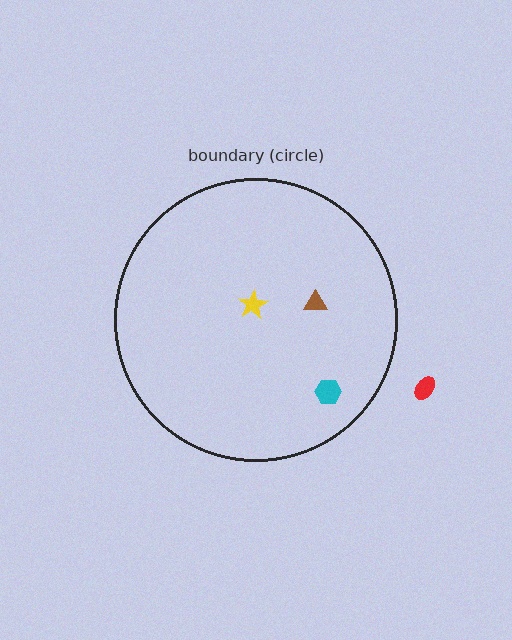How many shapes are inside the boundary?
3 inside, 1 outside.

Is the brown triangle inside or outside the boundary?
Inside.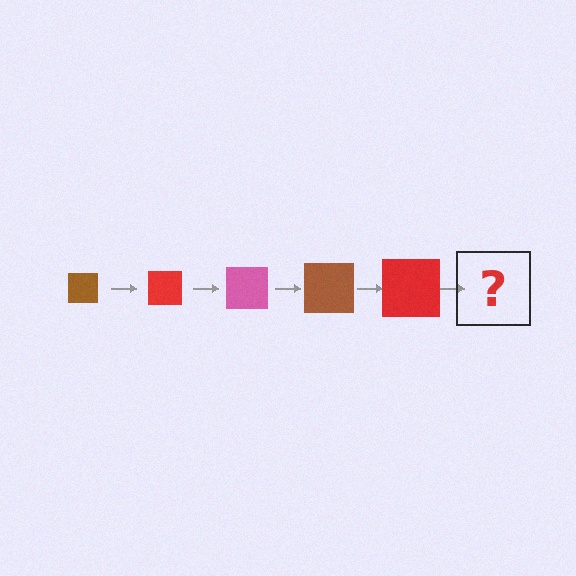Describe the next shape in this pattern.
It should be a pink square, larger than the previous one.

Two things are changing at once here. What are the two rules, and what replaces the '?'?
The two rules are that the square grows larger each step and the color cycles through brown, red, and pink. The '?' should be a pink square, larger than the previous one.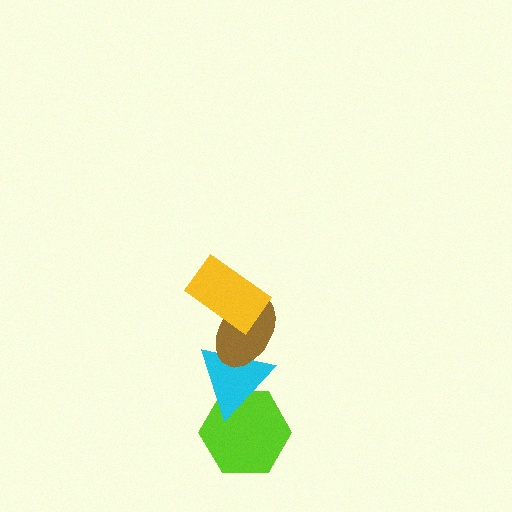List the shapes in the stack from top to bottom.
From top to bottom: the yellow rectangle, the brown ellipse, the cyan triangle, the lime hexagon.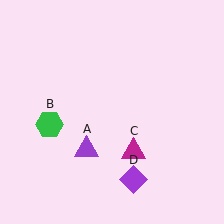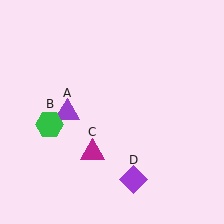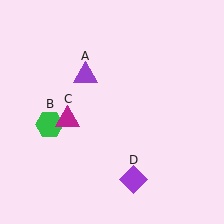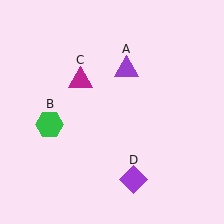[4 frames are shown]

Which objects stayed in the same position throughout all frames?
Green hexagon (object B) and purple diamond (object D) remained stationary.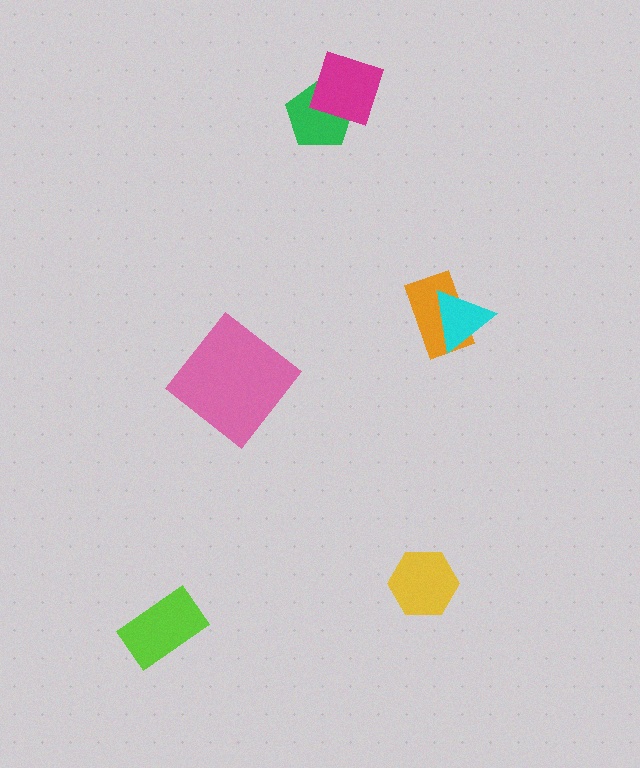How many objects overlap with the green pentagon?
1 object overlaps with the green pentagon.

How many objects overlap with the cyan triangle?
1 object overlaps with the cyan triangle.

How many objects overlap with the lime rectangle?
0 objects overlap with the lime rectangle.